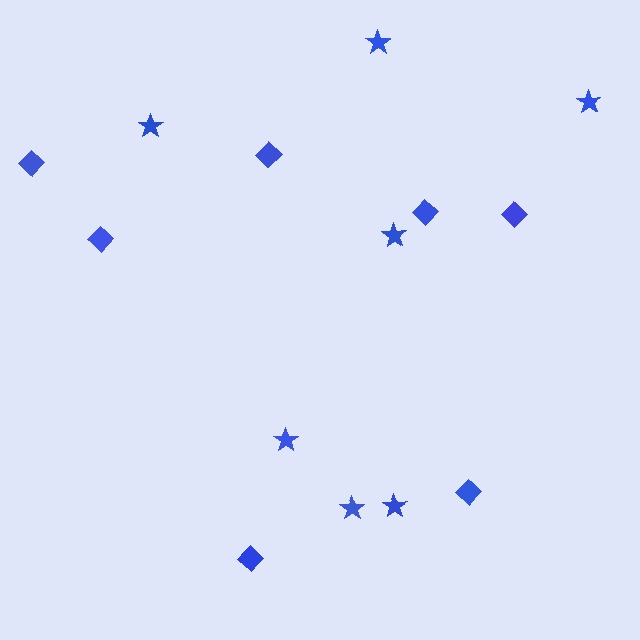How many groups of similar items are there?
There are 2 groups: one group of diamonds (7) and one group of stars (7).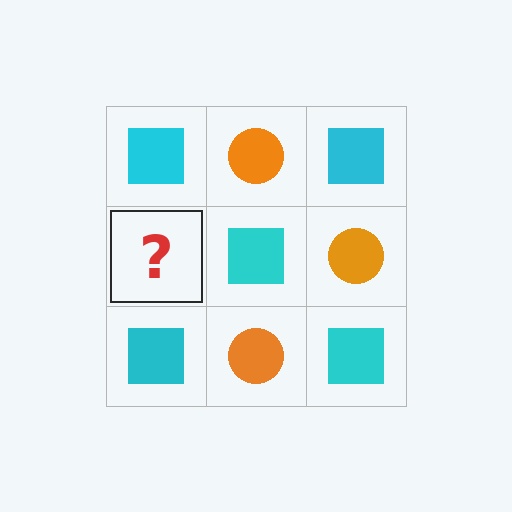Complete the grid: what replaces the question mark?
The question mark should be replaced with an orange circle.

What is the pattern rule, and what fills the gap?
The rule is that it alternates cyan square and orange circle in a checkerboard pattern. The gap should be filled with an orange circle.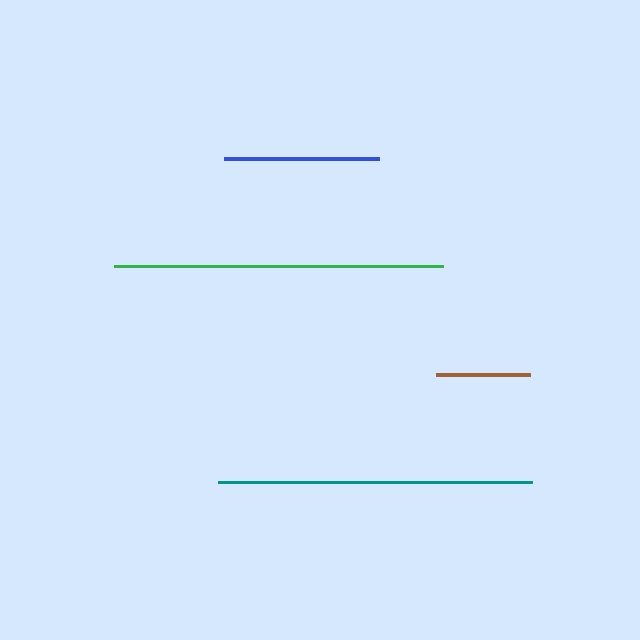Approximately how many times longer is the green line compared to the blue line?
The green line is approximately 2.1 times the length of the blue line.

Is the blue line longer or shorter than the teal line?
The teal line is longer than the blue line.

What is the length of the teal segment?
The teal segment is approximately 314 pixels long.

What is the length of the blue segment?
The blue segment is approximately 154 pixels long.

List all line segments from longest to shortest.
From longest to shortest: green, teal, blue, brown.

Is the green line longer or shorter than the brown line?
The green line is longer than the brown line.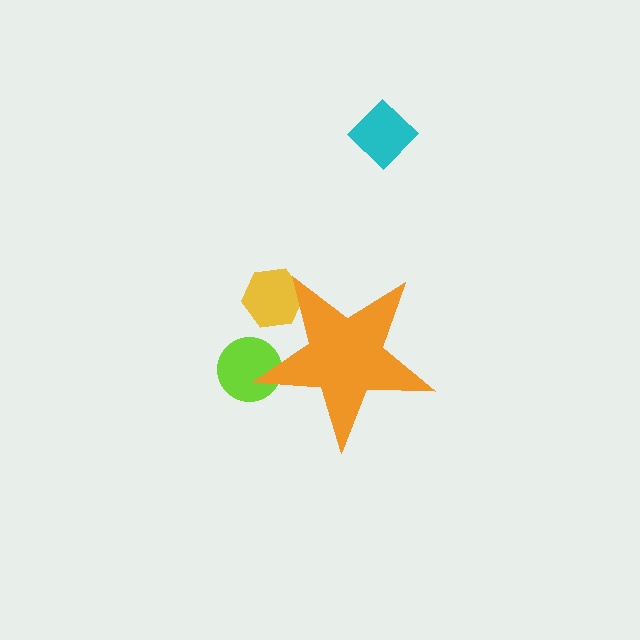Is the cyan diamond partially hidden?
No, the cyan diamond is fully visible.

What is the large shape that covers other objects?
An orange star.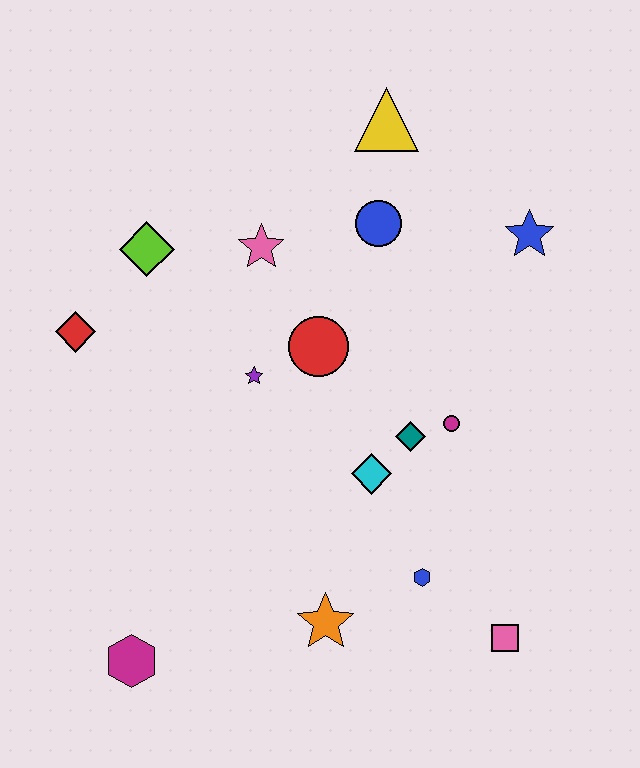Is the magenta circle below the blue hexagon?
No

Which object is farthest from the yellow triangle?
The magenta hexagon is farthest from the yellow triangle.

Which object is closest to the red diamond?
The lime diamond is closest to the red diamond.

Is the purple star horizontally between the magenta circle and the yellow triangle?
No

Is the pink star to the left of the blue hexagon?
Yes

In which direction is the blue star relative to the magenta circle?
The blue star is above the magenta circle.